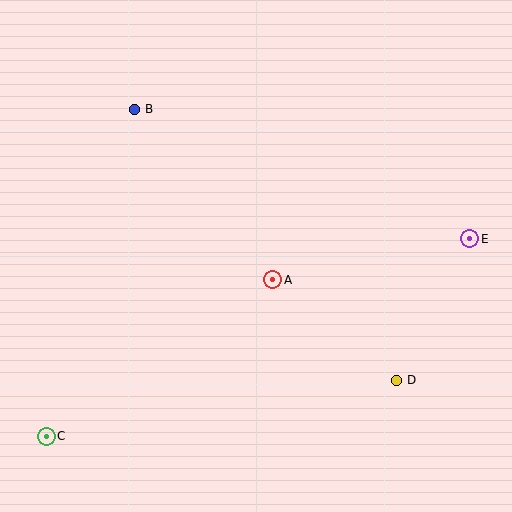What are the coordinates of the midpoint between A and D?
The midpoint between A and D is at (334, 330).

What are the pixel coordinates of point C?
Point C is at (46, 436).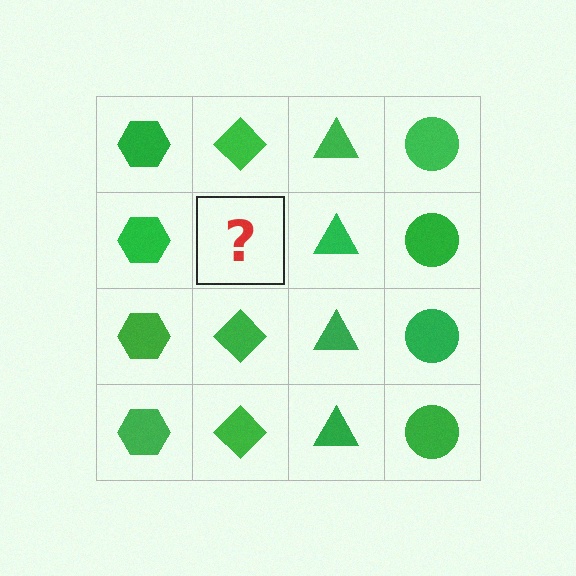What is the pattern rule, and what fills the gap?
The rule is that each column has a consistent shape. The gap should be filled with a green diamond.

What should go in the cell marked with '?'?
The missing cell should contain a green diamond.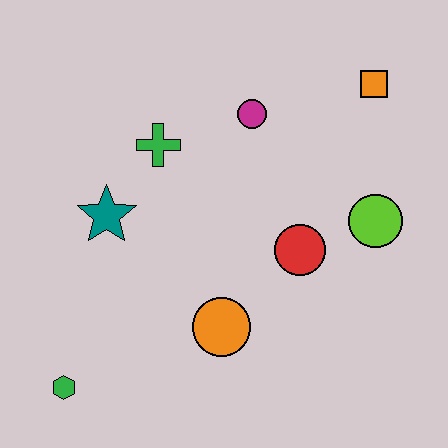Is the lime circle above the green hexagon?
Yes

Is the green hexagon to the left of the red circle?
Yes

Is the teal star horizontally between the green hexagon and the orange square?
Yes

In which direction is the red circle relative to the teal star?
The red circle is to the right of the teal star.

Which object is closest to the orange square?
The magenta circle is closest to the orange square.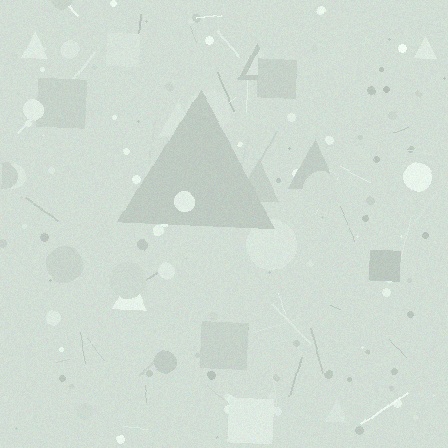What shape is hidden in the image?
A triangle is hidden in the image.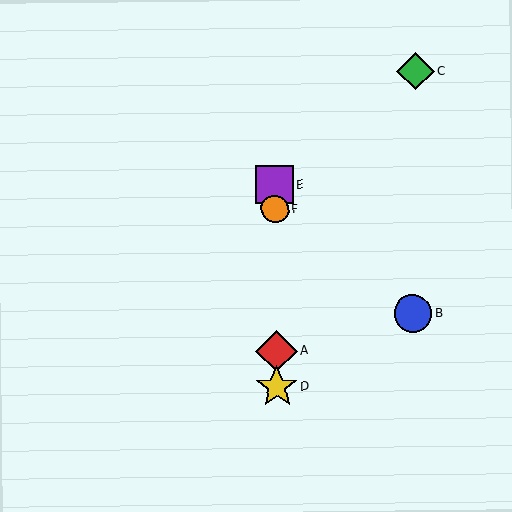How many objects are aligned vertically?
4 objects (A, D, E, F) are aligned vertically.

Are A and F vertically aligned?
Yes, both are at x≈276.